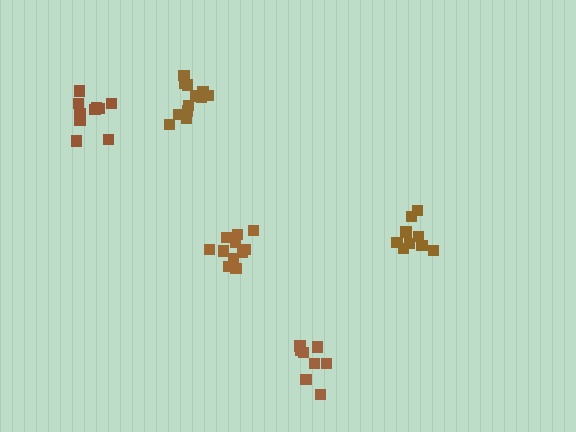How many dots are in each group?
Group 1: 8 dots, Group 2: 9 dots, Group 3: 10 dots, Group 4: 11 dots, Group 5: 13 dots (51 total).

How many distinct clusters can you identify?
There are 5 distinct clusters.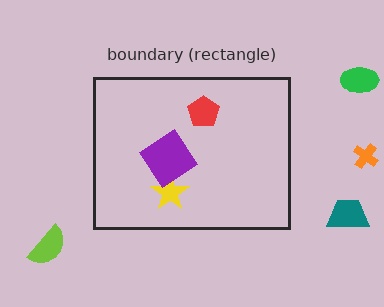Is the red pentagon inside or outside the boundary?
Inside.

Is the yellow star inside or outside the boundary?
Inside.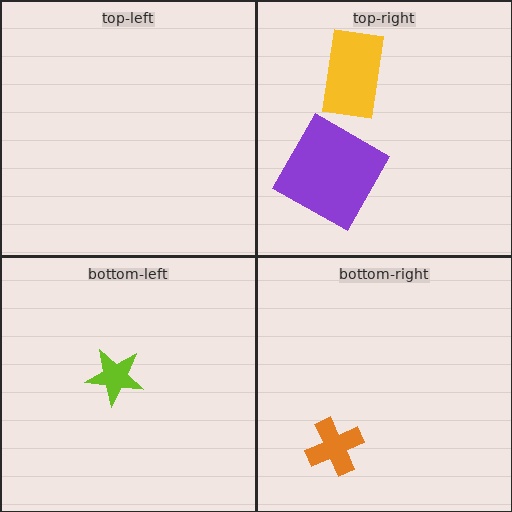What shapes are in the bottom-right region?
The orange cross.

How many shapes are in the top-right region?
2.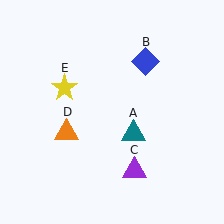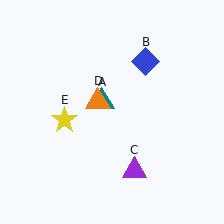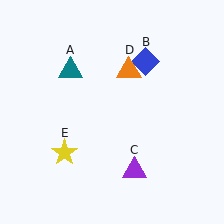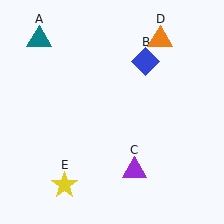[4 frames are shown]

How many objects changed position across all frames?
3 objects changed position: teal triangle (object A), orange triangle (object D), yellow star (object E).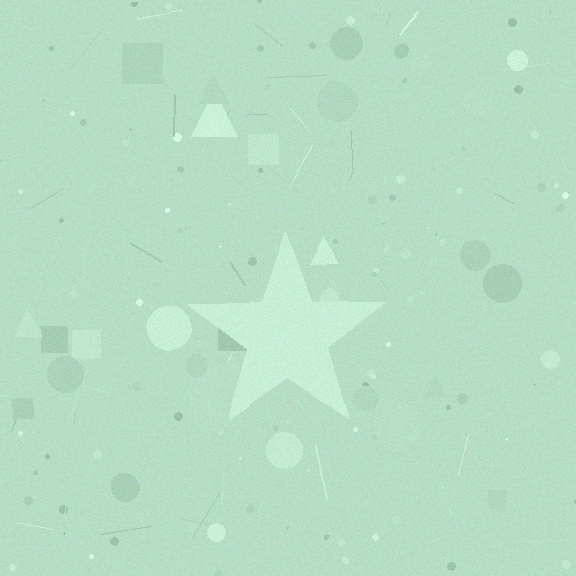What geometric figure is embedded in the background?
A star is embedded in the background.